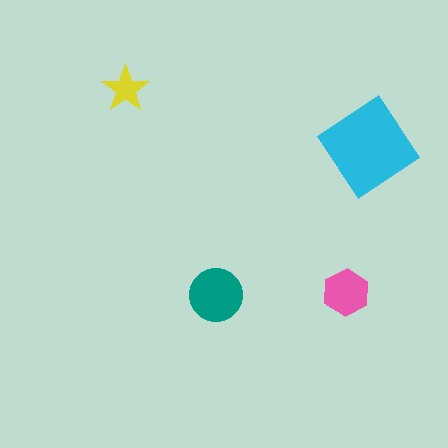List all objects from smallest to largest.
The yellow star, the pink hexagon, the teal circle, the cyan diamond.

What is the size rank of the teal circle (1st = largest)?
2nd.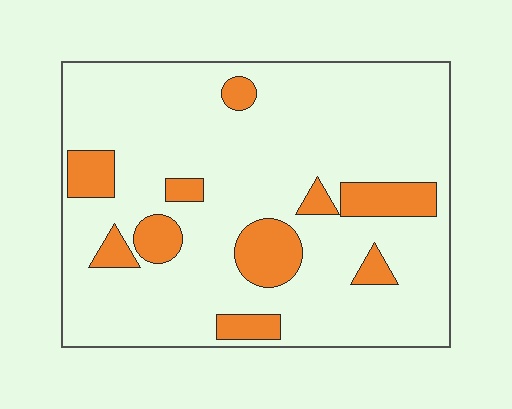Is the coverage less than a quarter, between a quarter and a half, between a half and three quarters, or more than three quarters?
Less than a quarter.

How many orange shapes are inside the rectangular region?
10.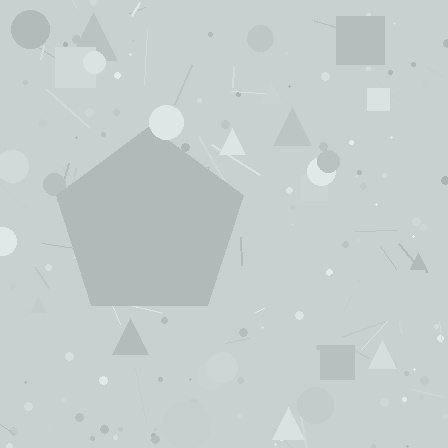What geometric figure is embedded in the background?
A pentagon is embedded in the background.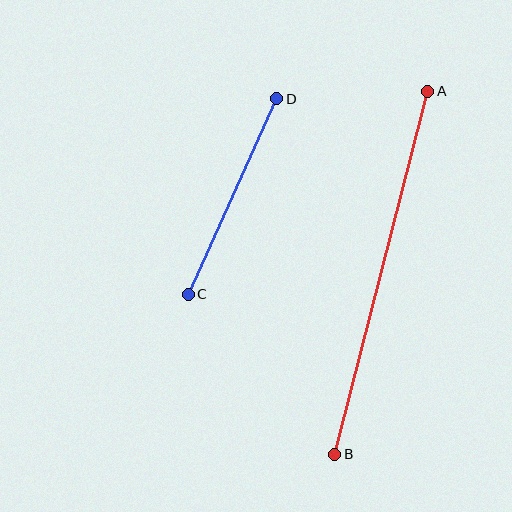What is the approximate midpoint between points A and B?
The midpoint is at approximately (381, 273) pixels.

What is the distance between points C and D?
The distance is approximately 214 pixels.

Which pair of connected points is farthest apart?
Points A and B are farthest apart.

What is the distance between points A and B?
The distance is approximately 374 pixels.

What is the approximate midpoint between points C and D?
The midpoint is at approximately (232, 197) pixels.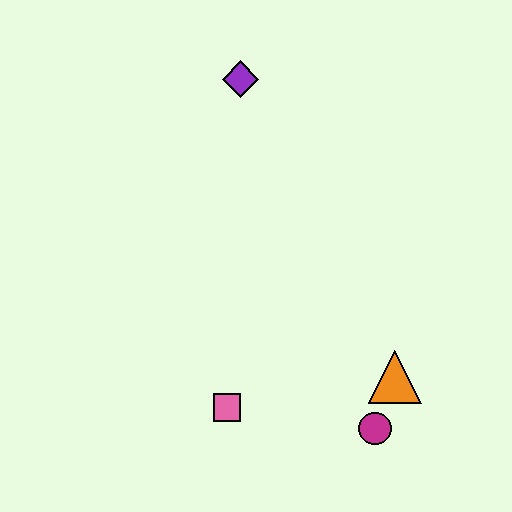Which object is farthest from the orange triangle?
The purple diamond is farthest from the orange triangle.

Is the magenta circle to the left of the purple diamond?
No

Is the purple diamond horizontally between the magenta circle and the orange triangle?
No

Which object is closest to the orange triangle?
The magenta circle is closest to the orange triangle.